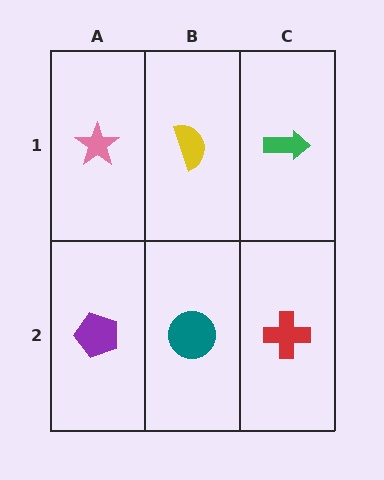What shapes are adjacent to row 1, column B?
A teal circle (row 2, column B), a pink star (row 1, column A), a green arrow (row 1, column C).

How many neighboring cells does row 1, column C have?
2.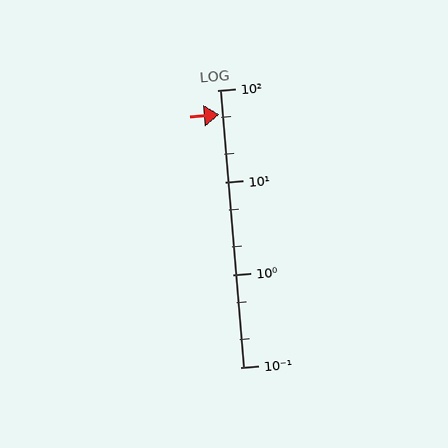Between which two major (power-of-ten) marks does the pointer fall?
The pointer is between 10 and 100.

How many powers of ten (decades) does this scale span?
The scale spans 3 decades, from 0.1 to 100.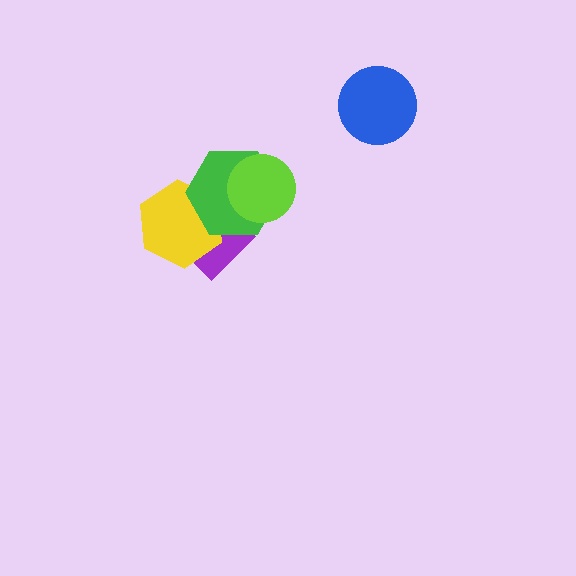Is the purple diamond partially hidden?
Yes, it is partially covered by another shape.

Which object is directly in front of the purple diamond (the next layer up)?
The yellow hexagon is directly in front of the purple diamond.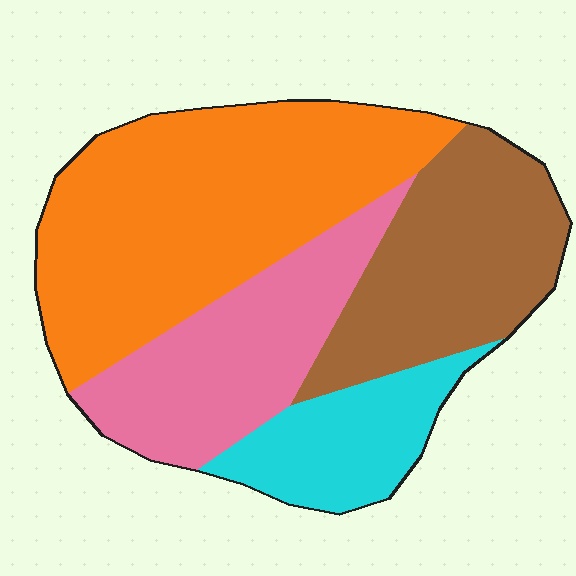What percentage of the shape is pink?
Pink covers roughly 20% of the shape.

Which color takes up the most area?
Orange, at roughly 40%.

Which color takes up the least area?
Cyan, at roughly 15%.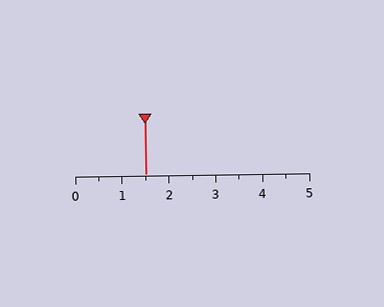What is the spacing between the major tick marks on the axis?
The major ticks are spaced 1 apart.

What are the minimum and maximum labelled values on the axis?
The axis runs from 0 to 5.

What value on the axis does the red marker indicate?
The marker indicates approximately 1.5.